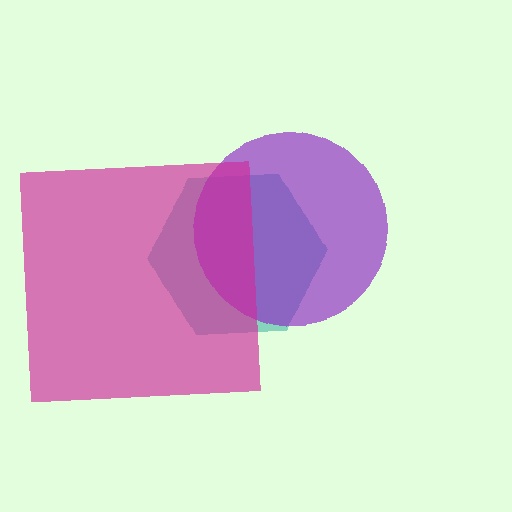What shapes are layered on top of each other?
The layered shapes are: a teal hexagon, a purple circle, a magenta square.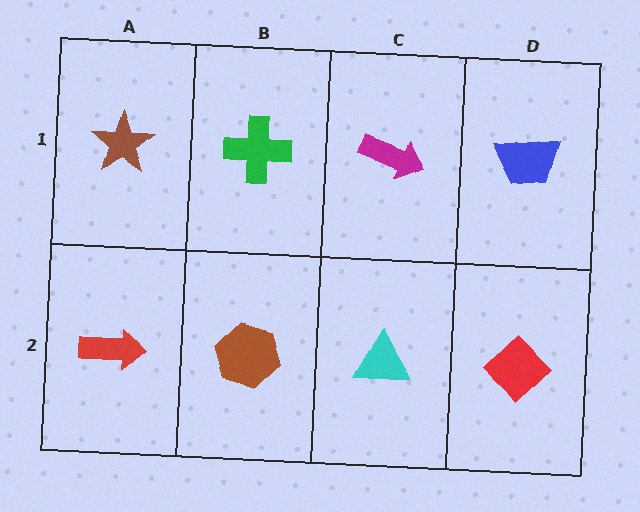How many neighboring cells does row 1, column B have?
3.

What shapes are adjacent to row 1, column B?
A brown hexagon (row 2, column B), a brown star (row 1, column A), a magenta arrow (row 1, column C).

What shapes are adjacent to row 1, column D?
A red diamond (row 2, column D), a magenta arrow (row 1, column C).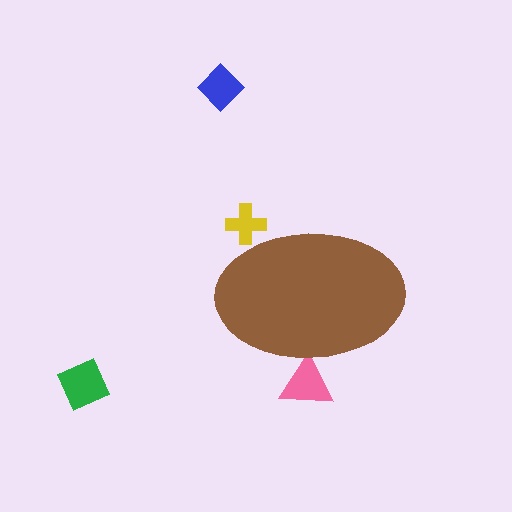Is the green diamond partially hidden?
No, the green diamond is fully visible.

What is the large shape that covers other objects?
A brown ellipse.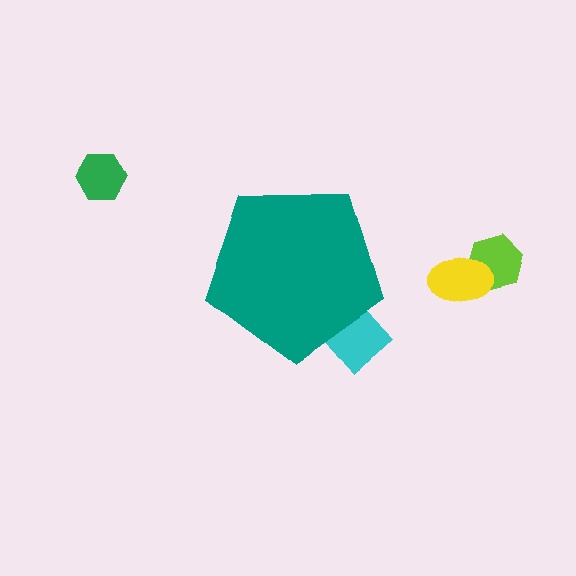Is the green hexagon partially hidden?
No, the green hexagon is fully visible.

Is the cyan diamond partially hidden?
Yes, the cyan diamond is partially hidden behind the teal pentagon.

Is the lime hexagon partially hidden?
No, the lime hexagon is fully visible.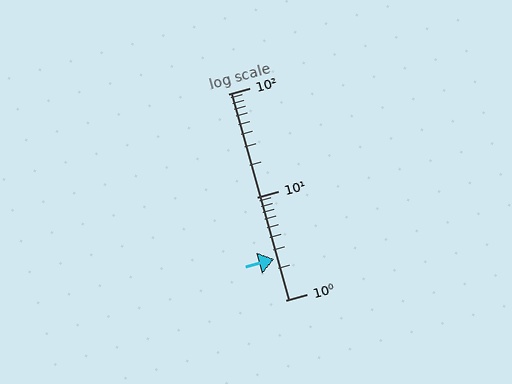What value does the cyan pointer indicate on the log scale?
The pointer indicates approximately 2.5.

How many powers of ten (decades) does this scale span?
The scale spans 2 decades, from 1 to 100.